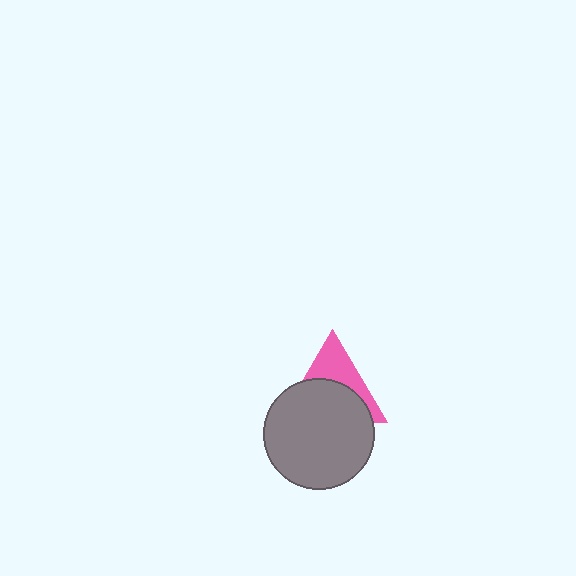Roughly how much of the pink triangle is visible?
A small part of it is visible (roughly 40%).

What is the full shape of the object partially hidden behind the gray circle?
The partially hidden object is a pink triangle.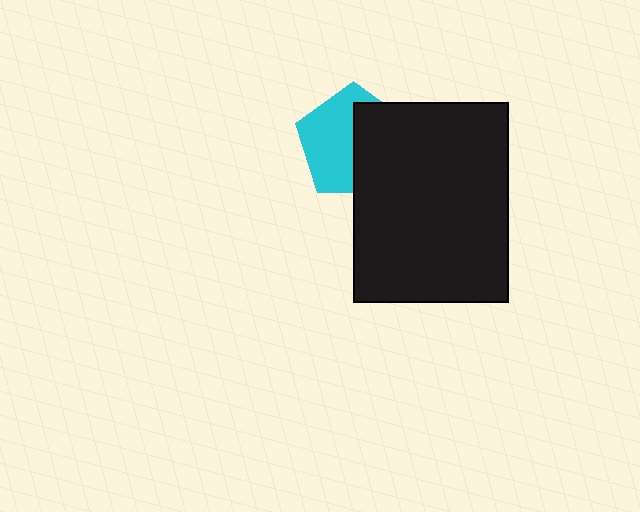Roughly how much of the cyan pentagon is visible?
About half of it is visible (roughly 53%).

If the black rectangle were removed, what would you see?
You would see the complete cyan pentagon.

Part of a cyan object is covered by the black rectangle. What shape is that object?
It is a pentagon.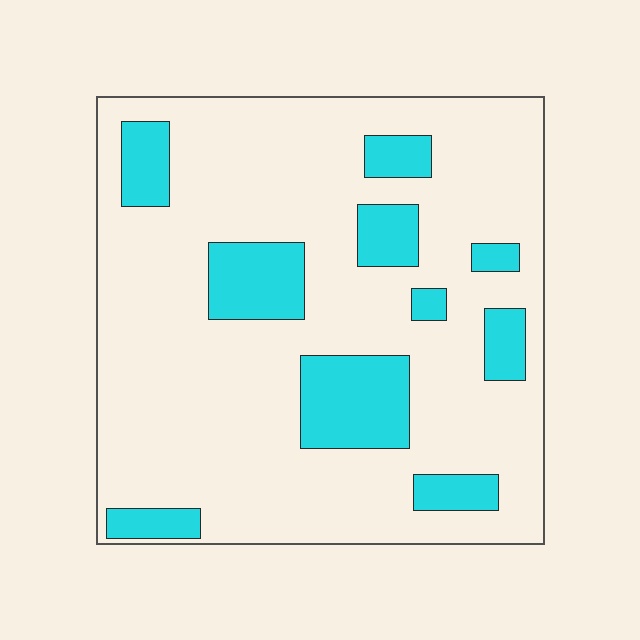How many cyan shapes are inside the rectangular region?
10.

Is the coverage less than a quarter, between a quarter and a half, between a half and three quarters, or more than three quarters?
Less than a quarter.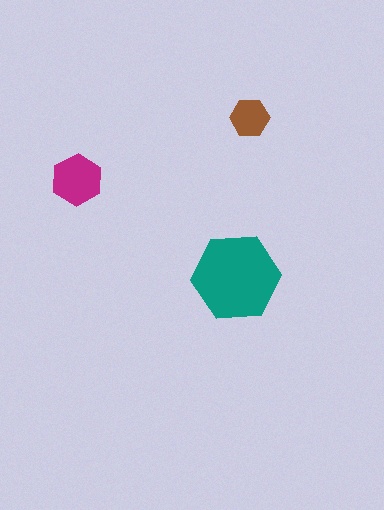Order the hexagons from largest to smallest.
the teal one, the magenta one, the brown one.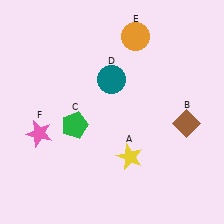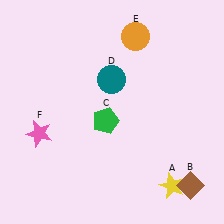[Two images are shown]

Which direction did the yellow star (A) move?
The yellow star (A) moved right.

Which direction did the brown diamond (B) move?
The brown diamond (B) moved down.